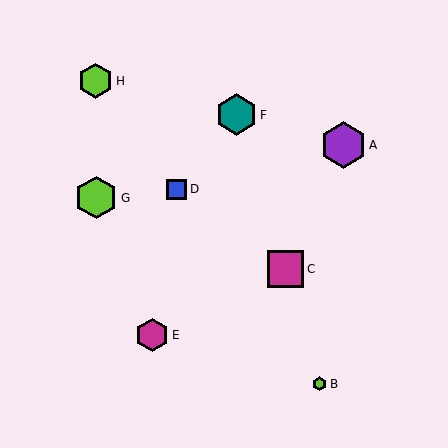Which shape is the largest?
The purple hexagon (labeled A) is the largest.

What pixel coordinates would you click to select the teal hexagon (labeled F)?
Click at (236, 115) to select the teal hexagon F.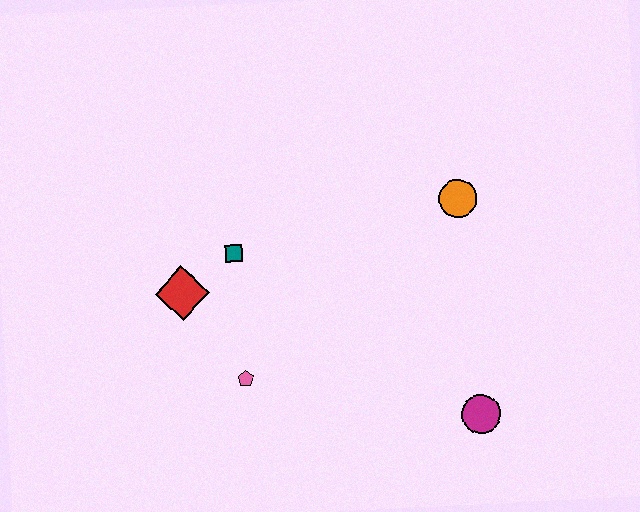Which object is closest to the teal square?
The red diamond is closest to the teal square.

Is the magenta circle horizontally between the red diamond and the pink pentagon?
No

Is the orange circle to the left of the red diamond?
No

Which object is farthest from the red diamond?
The magenta circle is farthest from the red diamond.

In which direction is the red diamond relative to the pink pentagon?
The red diamond is above the pink pentagon.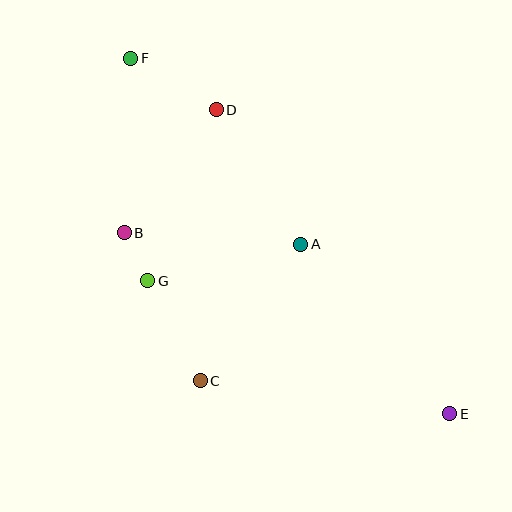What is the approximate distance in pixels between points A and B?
The distance between A and B is approximately 177 pixels.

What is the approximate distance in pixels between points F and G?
The distance between F and G is approximately 223 pixels.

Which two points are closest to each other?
Points B and G are closest to each other.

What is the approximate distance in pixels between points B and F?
The distance between B and F is approximately 175 pixels.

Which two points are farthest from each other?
Points E and F are farthest from each other.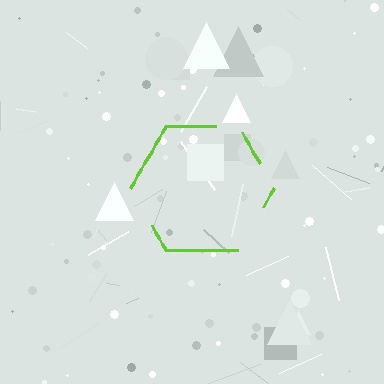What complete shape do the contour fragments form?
The contour fragments form a hexagon.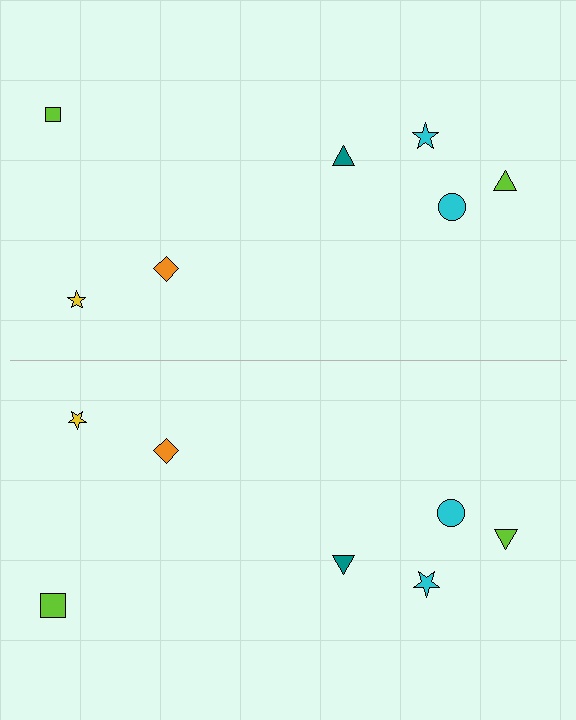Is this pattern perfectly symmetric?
No, the pattern is not perfectly symmetric. The lime square on the bottom side has a different size than its mirror counterpart.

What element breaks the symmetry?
The lime square on the bottom side has a different size than its mirror counterpart.